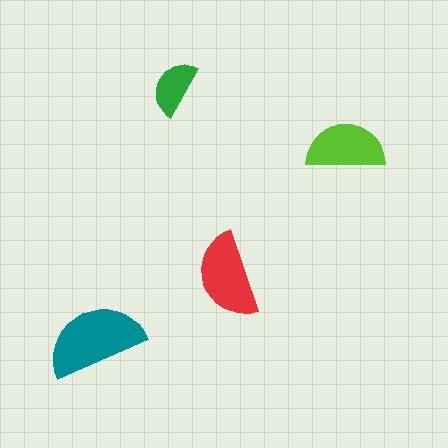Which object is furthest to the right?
The lime semicircle is rightmost.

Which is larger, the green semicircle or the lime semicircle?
The lime one.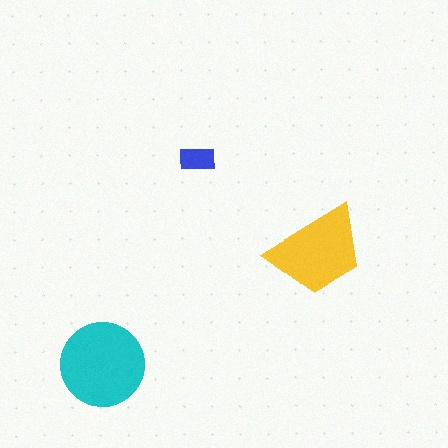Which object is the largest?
The cyan circle.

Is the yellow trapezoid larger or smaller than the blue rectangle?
Larger.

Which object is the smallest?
The blue rectangle.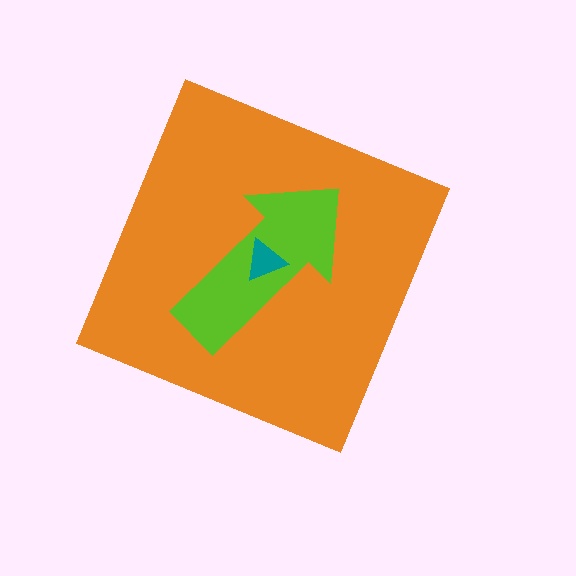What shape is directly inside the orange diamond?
The lime arrow.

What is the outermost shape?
The orange diamond.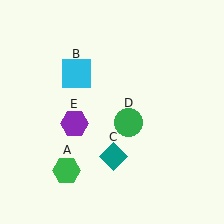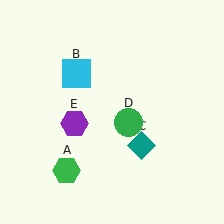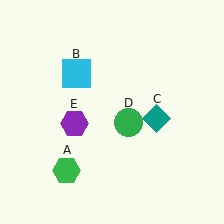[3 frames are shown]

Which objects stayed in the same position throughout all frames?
Green hexagon (object A) and cyan square (object B) and green circle (object D) and purple hexagon (object E) remained stationary.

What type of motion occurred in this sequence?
The teal diamond (object C) rotated counterclockwise around the center of the scene.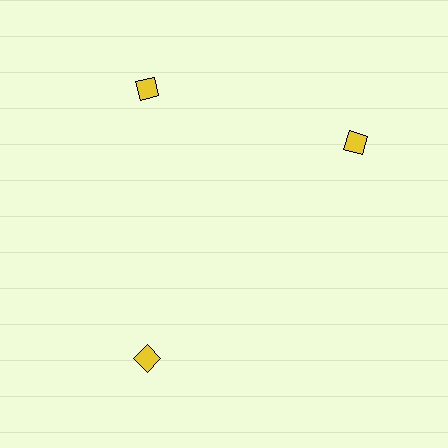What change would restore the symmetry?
The symmetry would be restored by rotating it back into even spacing with its neighbors so that all 3 diamonds sit at equal angles and equal distance from the center.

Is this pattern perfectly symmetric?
No. The 3 yellow diamonds are arranged in a ring, but one element near the 3 o'clock position is rotated out of alignment along the ring, breaking the 3-fold rotational symmetry.